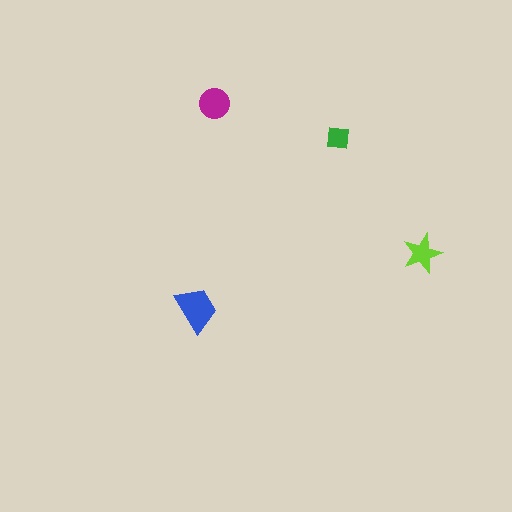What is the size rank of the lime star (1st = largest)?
3rd.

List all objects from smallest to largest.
The green square, the lime star, the magenta circle, the blue trapezoid.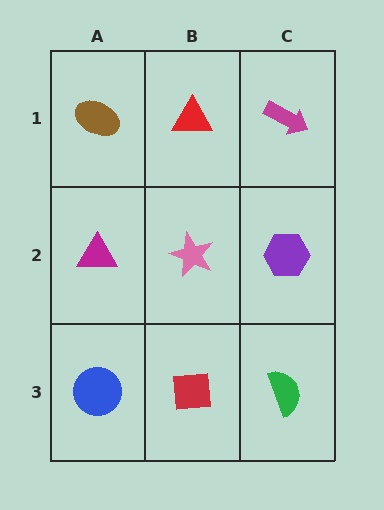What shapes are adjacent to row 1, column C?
A purple hexagon (row 2, column C), a red triangle (row 1, column B).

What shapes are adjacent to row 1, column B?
A pink star (row 2, column B), a brown ellipse (row 1, column A), a magenta arrow (row 1, column C).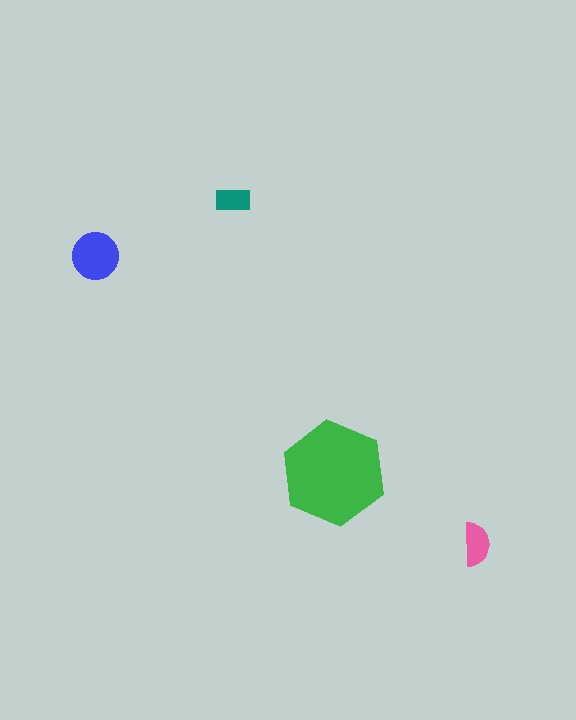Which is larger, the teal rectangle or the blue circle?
The blue circle.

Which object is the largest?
The green hexagon.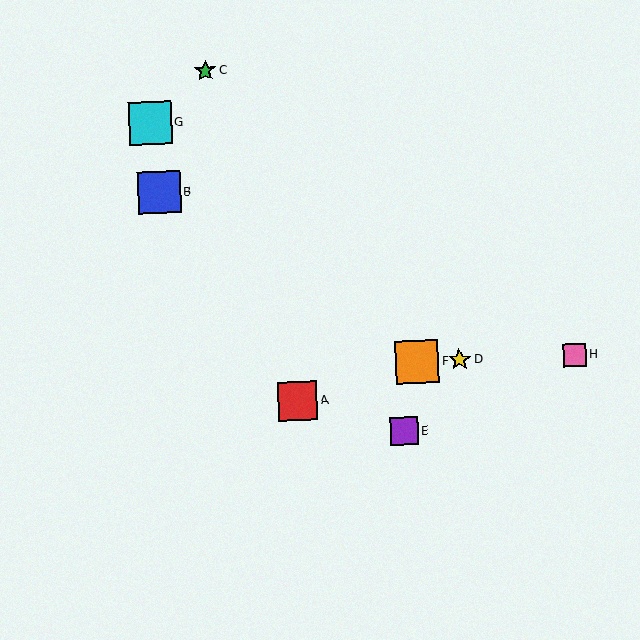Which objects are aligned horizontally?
Objects D, F, H are aligned horizontally.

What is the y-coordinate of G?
Object G is at y≈123.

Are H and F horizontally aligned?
Yes, both are at y≈355.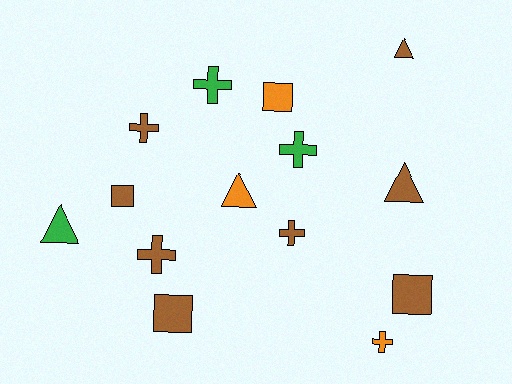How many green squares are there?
There are no green squares.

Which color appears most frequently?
Brown, with 8 objects.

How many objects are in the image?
There are 14 objects.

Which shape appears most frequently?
Cross, with 6 objects.